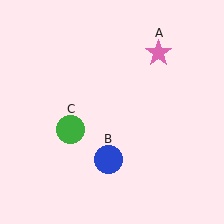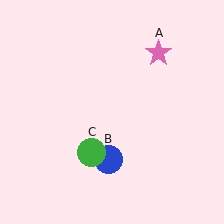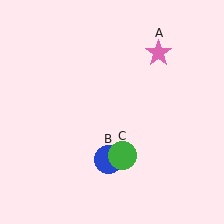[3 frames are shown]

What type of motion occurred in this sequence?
The green circle (object C) rotated counterclockwise around the center of the scene.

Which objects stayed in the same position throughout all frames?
Pink star (object A) and blue circle (object B) remained stationary.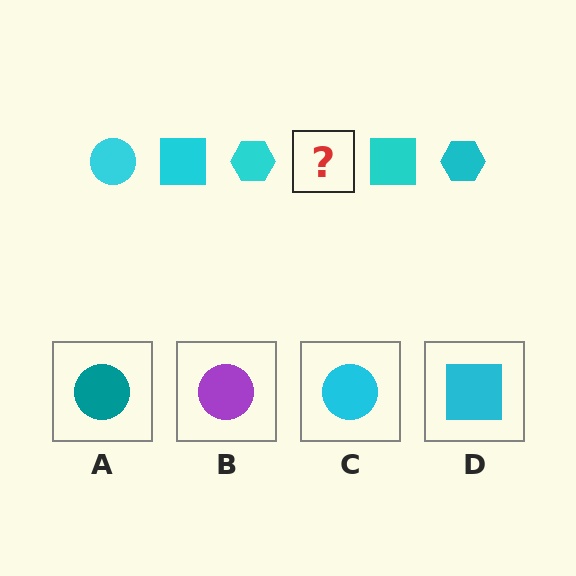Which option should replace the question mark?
Option C.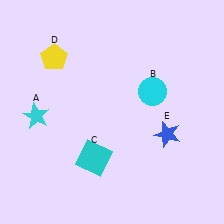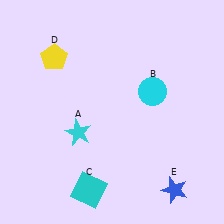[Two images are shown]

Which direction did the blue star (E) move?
The blue star (E) moved down.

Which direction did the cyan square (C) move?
The cyan square (C) moved down.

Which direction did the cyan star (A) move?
The cyan star (A) moved right.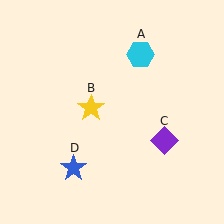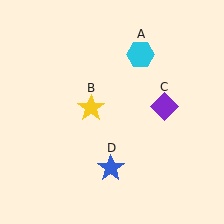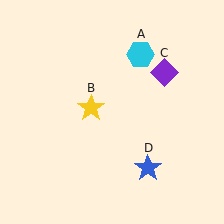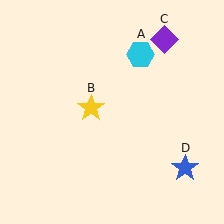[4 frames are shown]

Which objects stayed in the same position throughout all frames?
Cyan hexagon (object A) and yellow star (object B) remained stationary.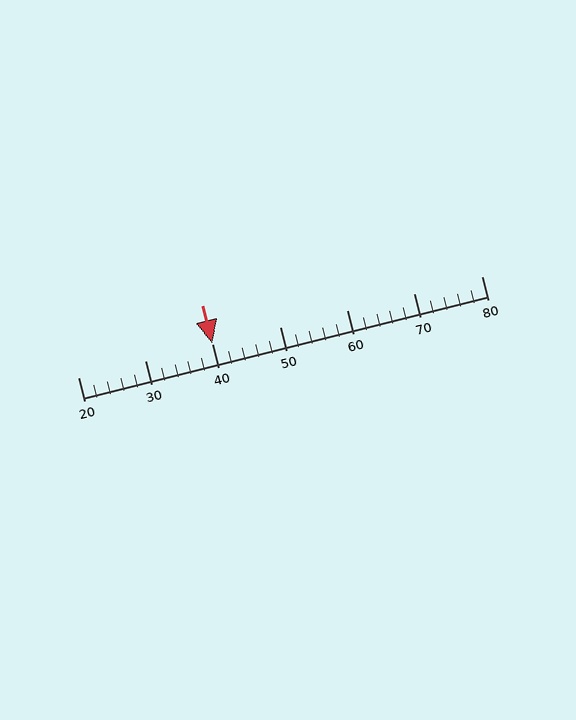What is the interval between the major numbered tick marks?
The major tick marks are spaced 10 units apart.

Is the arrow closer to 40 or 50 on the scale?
The arrow is closer to 40.